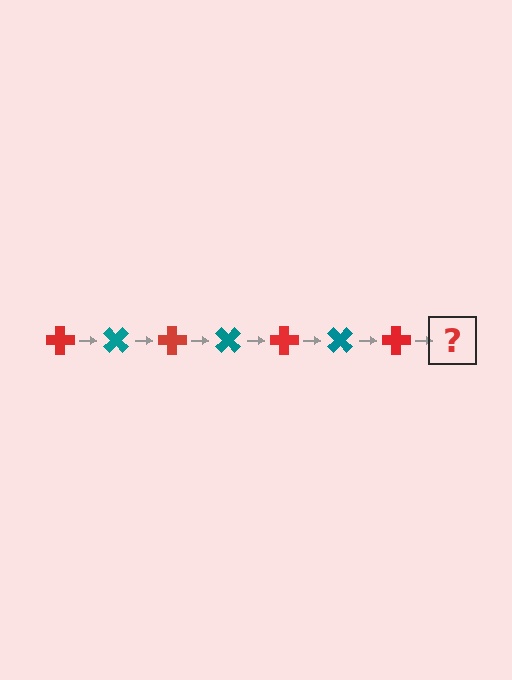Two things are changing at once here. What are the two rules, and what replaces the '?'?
The two rules are that it rotates 45 degrees each step and the color cycles through red and teal. The '?' should be a teal cross, rotated 315 degrees from the start.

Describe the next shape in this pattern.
It should be a teal cross, rotated 315 degrees from the start.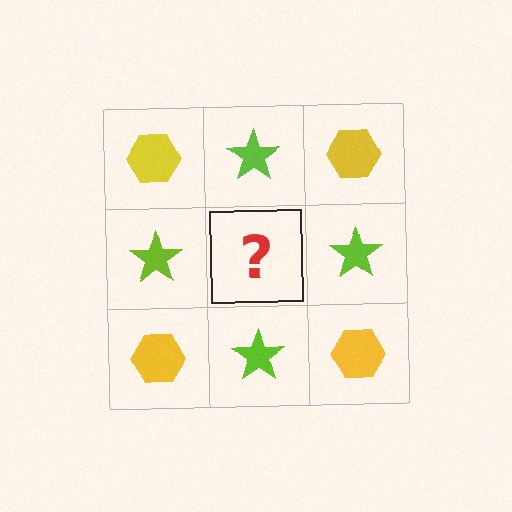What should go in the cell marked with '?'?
The missing cell should contain a yellow hexagon.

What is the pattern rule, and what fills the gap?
The rule is that it alternates yellow hexagon and lime star in a checkerboard pattern. The gap should be filled with a yellow hexagon.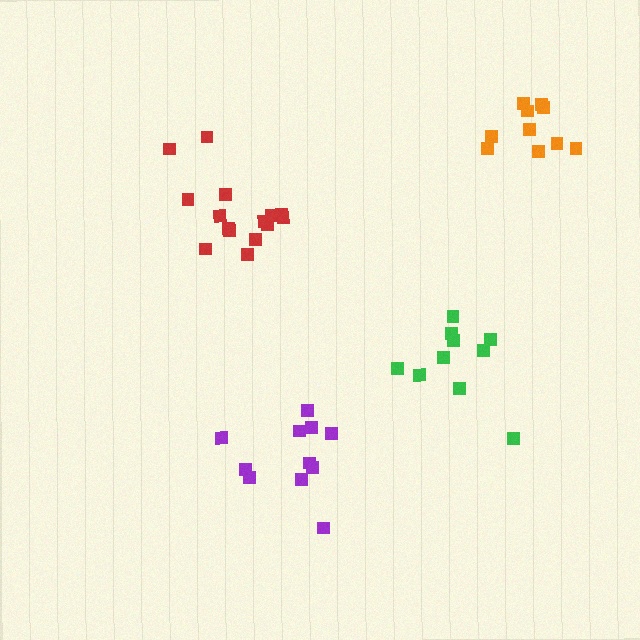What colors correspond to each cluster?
The clusters are colored: red, green, purple, orange.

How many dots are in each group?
Group 1: 15 dots, Group 2: 10 dots, Group 3: 11 dots, Group 4: 10 dots (46 total).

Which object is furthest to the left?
The red cluster is leftmost.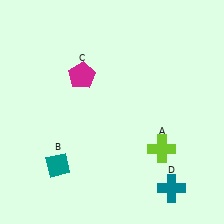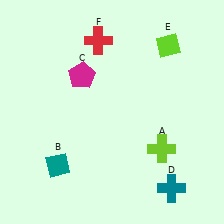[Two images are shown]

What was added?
A lime diamond (E), a red cross (F) were added in Image 2.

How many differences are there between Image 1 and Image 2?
There are 2 differences between the two images.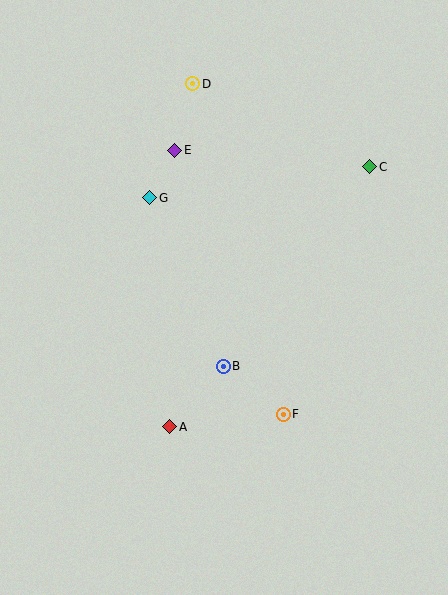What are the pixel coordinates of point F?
Point F is at (284, 415).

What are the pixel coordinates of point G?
Point G is at (149, 197).